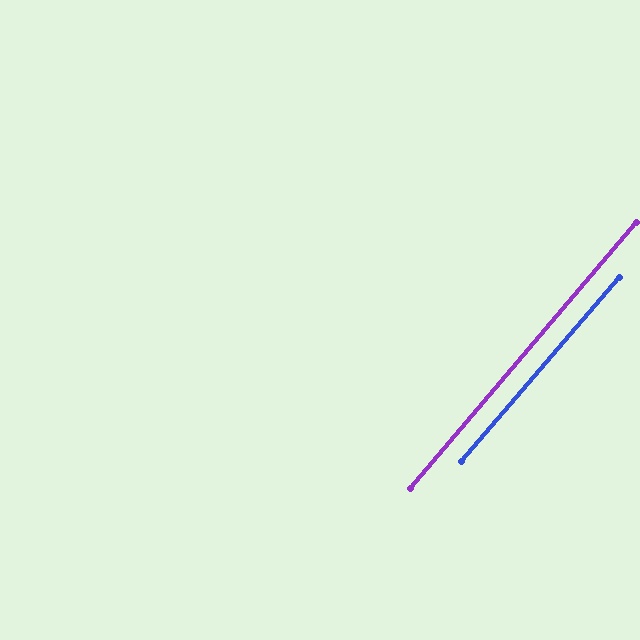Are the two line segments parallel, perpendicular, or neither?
Parallel — their directions differ by only 0.5°.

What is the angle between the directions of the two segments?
Approximately 1 degree.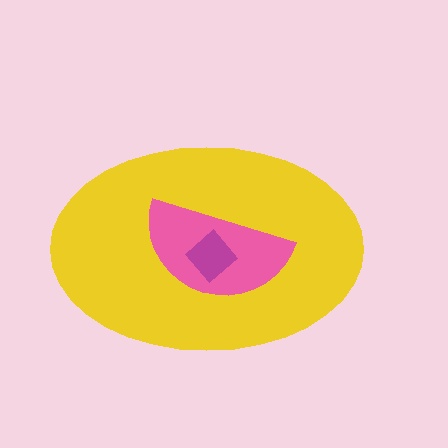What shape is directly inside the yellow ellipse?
The pink semicircle.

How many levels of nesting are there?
3.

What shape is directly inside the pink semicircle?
The magenta diamond.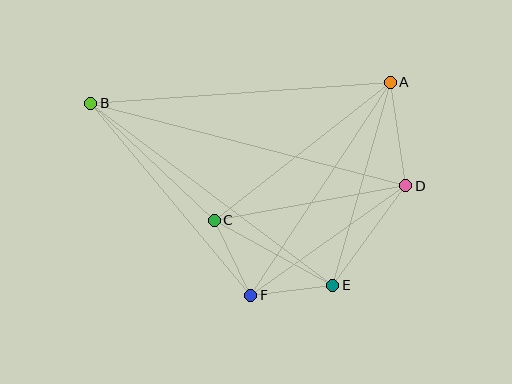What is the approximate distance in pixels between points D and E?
The distance between D and E is approximately 124 pixels.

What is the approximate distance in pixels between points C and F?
The distance between C and F is approximately 84 pixels.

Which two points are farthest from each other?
Points B and D are farthest from each other.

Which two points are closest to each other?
Points E and F are closest to each other.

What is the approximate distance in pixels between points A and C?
The distance between A and C is approximately 224 pixels.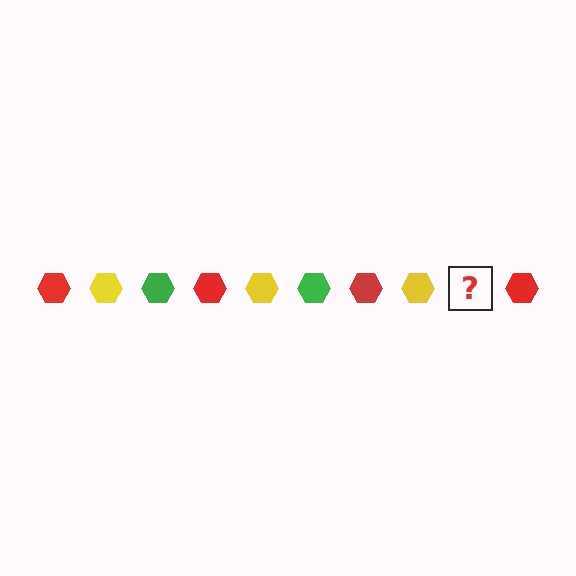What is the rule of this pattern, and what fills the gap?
The rule is that the pattern cycles through red, yellow, green hexagons. The gap should be filled with a green hexagon.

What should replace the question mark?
The question mark should be replaced with a green hexagon.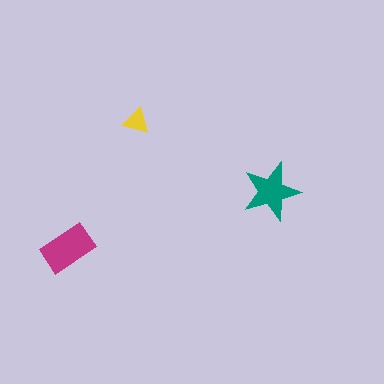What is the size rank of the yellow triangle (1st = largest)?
3rd.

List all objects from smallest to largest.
The yellow triangle, the teal star, the magenta rectangle.